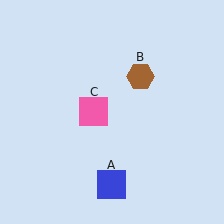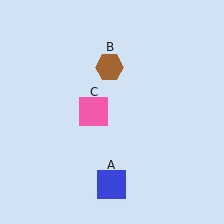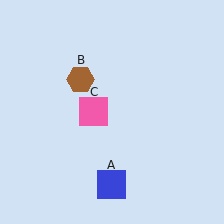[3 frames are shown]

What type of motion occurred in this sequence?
The brown hexagon (object B) rotated counterclockwise around the center of the scene.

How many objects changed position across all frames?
1 object changed position: brown hexagon (object B).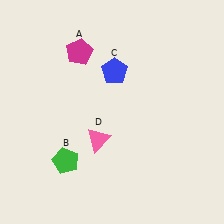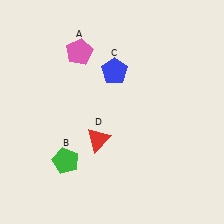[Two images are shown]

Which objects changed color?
A changed from magenta to pink. D changed from pink to red.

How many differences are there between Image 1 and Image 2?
There are 2 differences between the two images.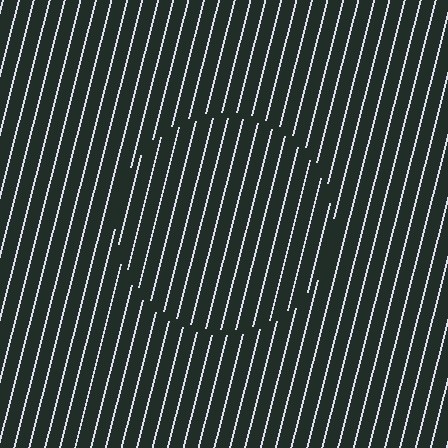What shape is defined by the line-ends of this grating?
An illusory circle. The interior of the shape contains the same grating, shifted by half a period — the contour is defined by the phase discontinuity where line-ends from the inner and outer gratings abut.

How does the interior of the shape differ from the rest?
The interior of the shape contains the same grating, shifted by half a period — the contour is defined by the phase discontinuity where line-ends from the inner and outer gratings abut.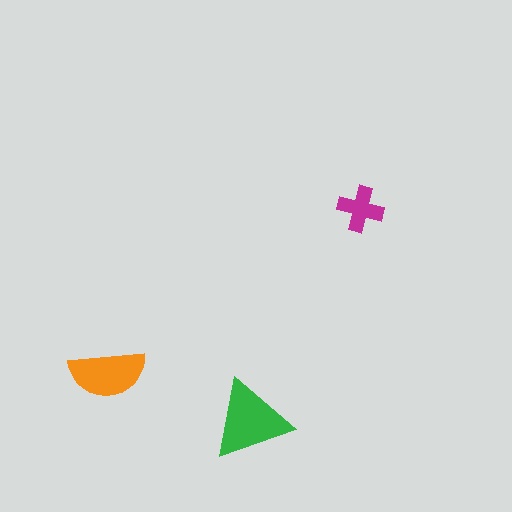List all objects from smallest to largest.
The magenta cross, the orange semicircle, the green triangle.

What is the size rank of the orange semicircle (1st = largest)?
2nd.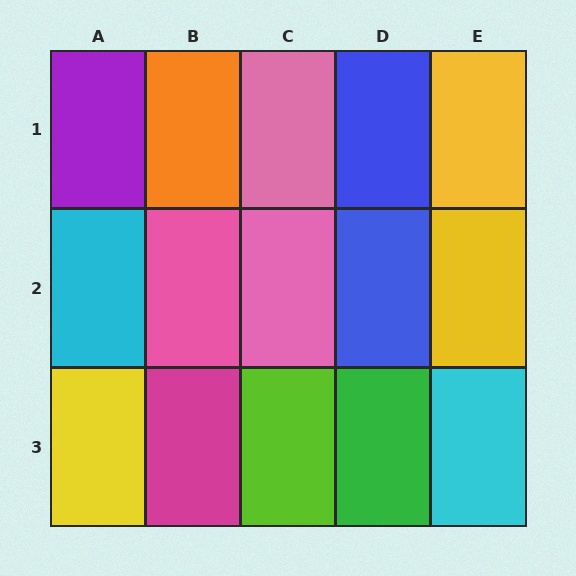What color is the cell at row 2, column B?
Pink.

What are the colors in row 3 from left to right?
Yellow, magenta, lime, green, cyan.